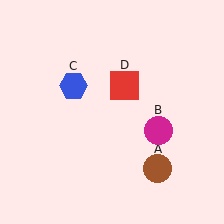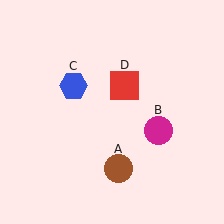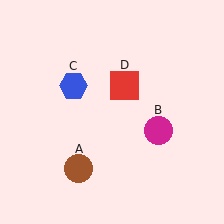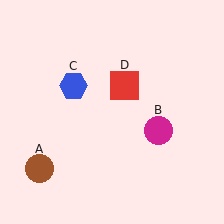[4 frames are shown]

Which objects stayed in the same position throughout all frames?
Magenta circle (object B) and blue hexagon (object C) and red square (object D) remained stationary.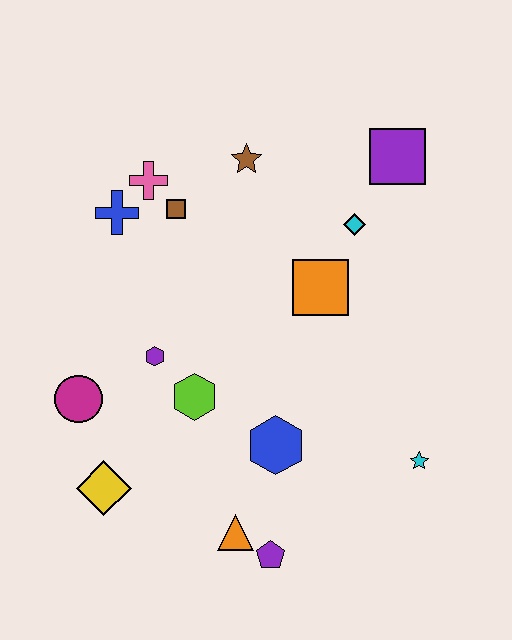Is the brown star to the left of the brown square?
No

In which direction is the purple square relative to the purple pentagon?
The purple square is above the purple pentagon.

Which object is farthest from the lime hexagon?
The purple square is farthest from the lime hexagon.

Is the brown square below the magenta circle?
No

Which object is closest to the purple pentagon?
The orange triangle is closest to the purple pentagon.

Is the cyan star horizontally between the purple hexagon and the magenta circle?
No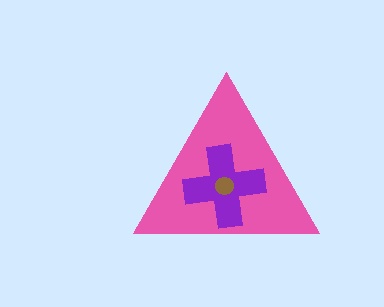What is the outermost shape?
The pink triangle.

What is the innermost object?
The brown circle.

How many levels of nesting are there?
3.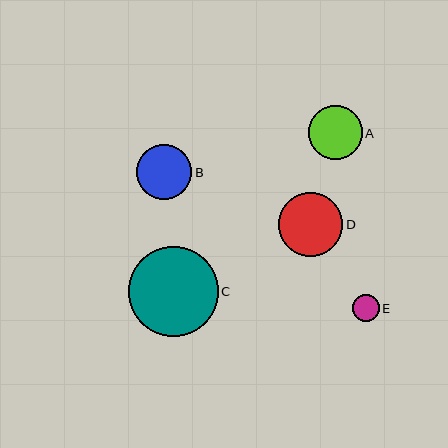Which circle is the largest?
Circle C is the largest with a size of approximately 89 pixels.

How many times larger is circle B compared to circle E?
Circle B is approximately 2.1 times the size of circle E.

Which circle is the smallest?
Circle E is the smallest with a size of approximately 27 pixels.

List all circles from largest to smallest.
From largest to smallest: C, D, B, A, E.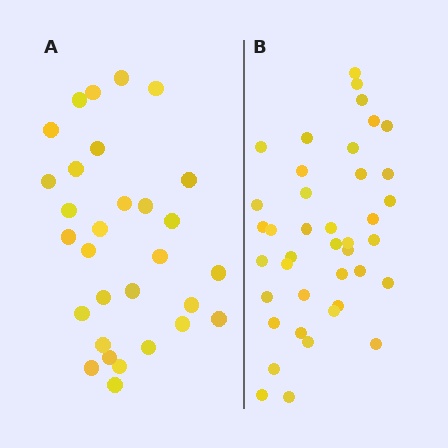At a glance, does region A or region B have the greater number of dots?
Region B (the right region) has more dots.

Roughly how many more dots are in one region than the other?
Region B has roughly 10 or so more dots than region A.